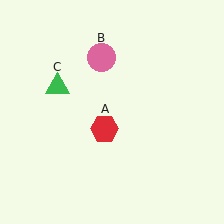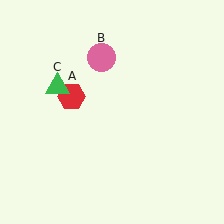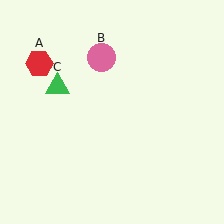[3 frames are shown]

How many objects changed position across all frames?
1 object changed position: red hexagon (object A).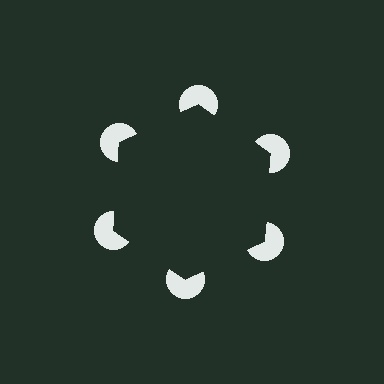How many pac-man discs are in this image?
There are 6 — one at each vertex of the illusory hexagon.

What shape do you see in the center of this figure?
An illusory hexagon — its edges are inferred from the aligned wedge cuts in the pac-man discs, not physically drawn.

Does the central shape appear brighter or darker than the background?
It typically appears slightly darker than the background, even though no actual brightness change is drawn.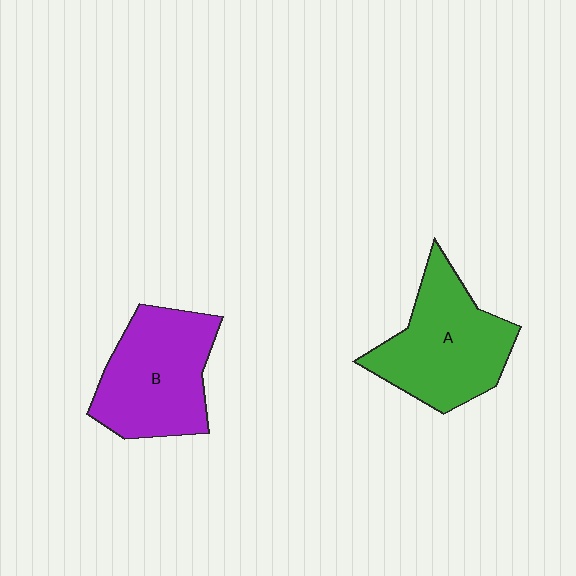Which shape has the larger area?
Shape A (green).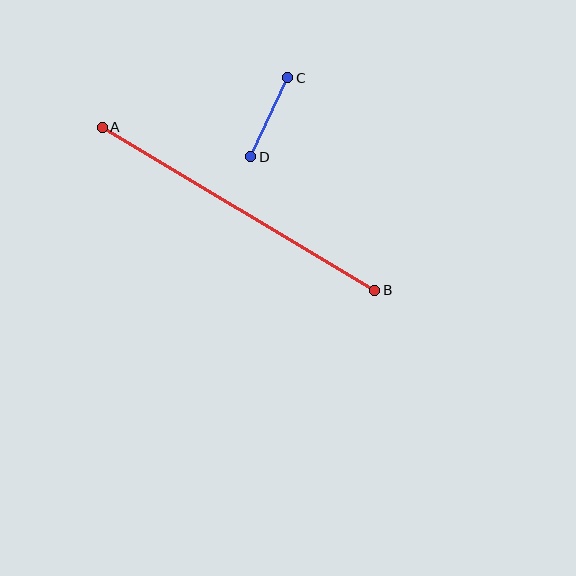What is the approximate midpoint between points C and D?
The midpoint is at approximately (269, 117) pixels.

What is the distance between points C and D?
The distance is approximately 87 pixels.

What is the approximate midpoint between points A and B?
The midpoint is at approximately (239, 209) pixels.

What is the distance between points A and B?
The distance is approximately 318 pixels.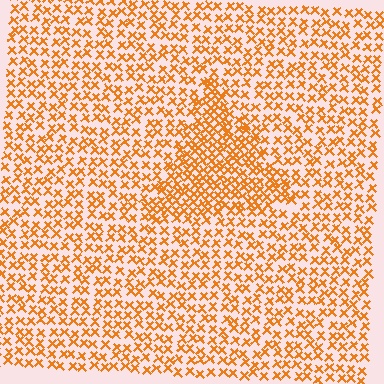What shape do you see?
I see a triangle.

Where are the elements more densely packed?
The elements are more densely packed inside the triangle boundary.